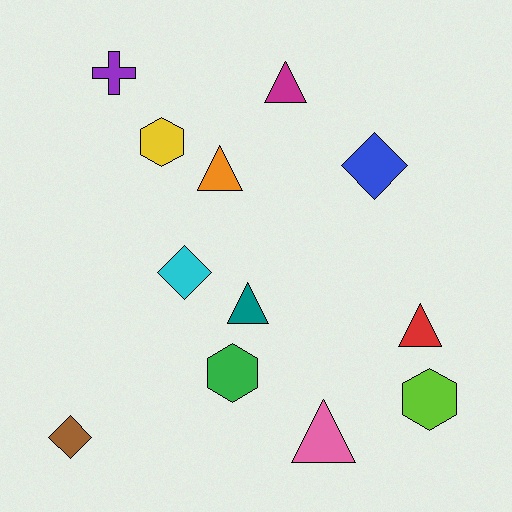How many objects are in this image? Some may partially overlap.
There are 12 objects.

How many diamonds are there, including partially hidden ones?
There are 3 diamonds.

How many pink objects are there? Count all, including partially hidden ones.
There is 1 pink object.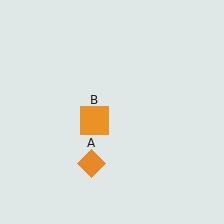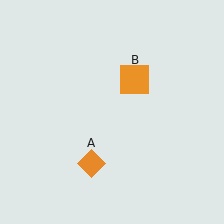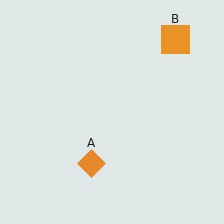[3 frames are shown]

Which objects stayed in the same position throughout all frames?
Orange diamond (object A) remained stationary.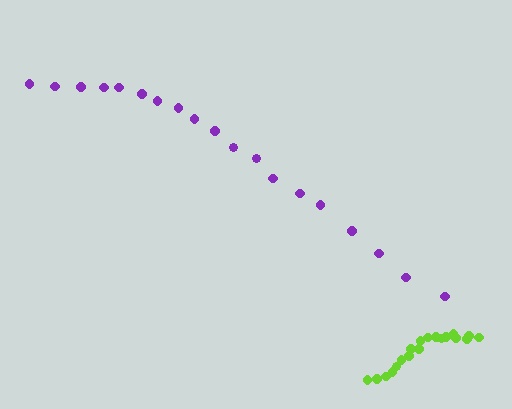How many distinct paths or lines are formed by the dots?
There are 2 distinct paths.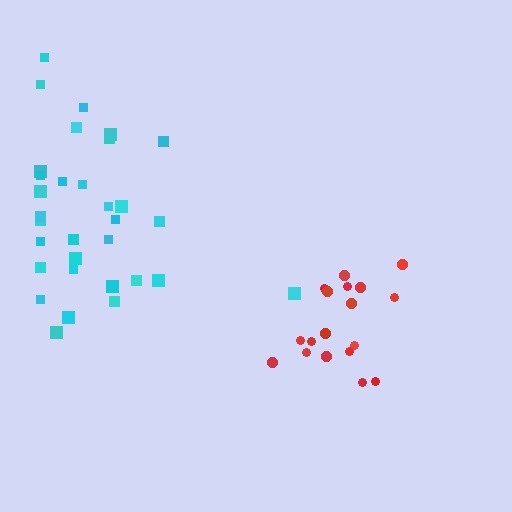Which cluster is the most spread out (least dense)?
Cyan.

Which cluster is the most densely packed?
Red.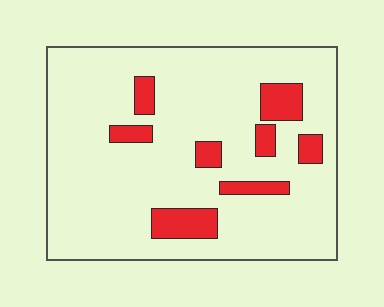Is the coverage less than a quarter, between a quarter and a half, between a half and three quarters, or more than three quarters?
Less than a quarter.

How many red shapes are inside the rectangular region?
8.